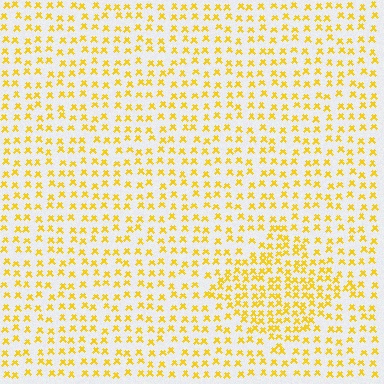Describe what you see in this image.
The image contains small yellow elements arranged at two different densities. A diamond-shaped region is visible where the elements are more densely packed than the surrounding area.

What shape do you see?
I see a diamond.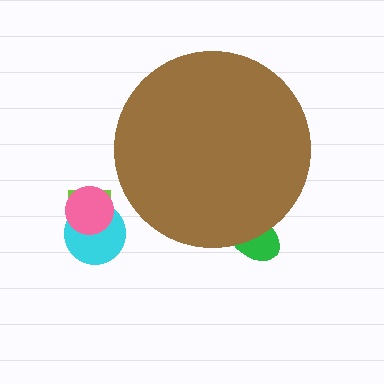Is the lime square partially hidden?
No, the lime square is fully visible.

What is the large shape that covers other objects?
A brown circle.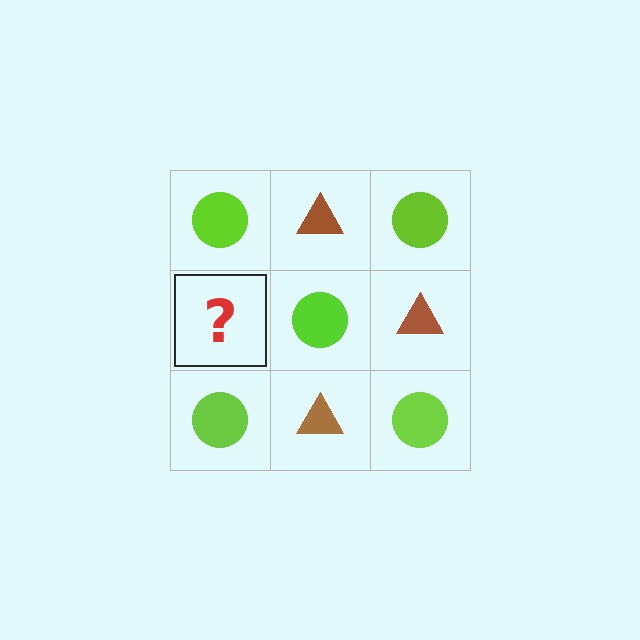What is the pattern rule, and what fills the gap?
The rule is that it alternates lime circle and brown triangle in a checkerboard pattern. The gap should be filled with a brown triangle.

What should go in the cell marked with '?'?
The missing cell should contain a brown triangle.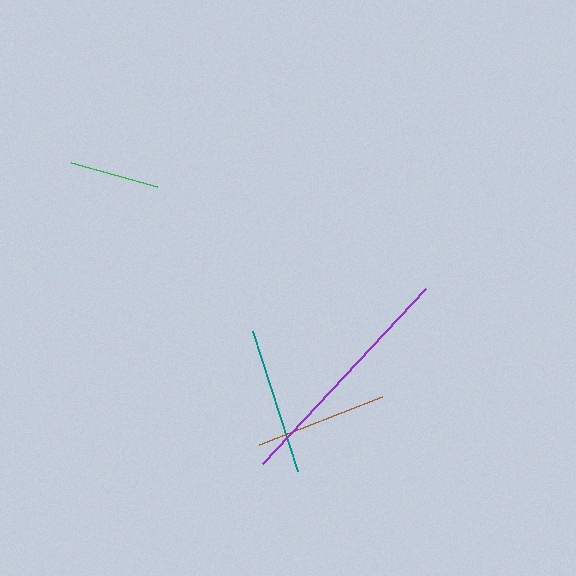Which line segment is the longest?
The purple line is the longest at approximately 239 pixels.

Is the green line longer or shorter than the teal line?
The teal line is longer than the green line.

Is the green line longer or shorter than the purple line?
The purple line is longer than the green line.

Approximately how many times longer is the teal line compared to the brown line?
The teal line is approximately 1.1 times the length of the brown line.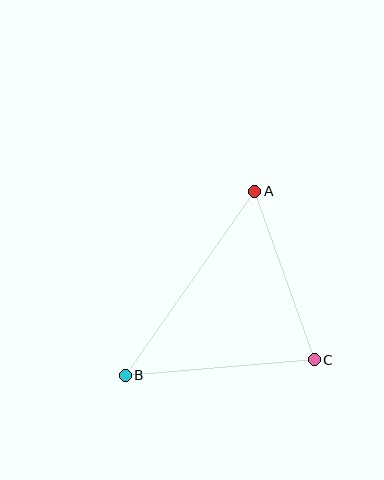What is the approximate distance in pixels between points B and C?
The distance between B and C is approximately 190 pixels.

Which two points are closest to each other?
Points A and C are closest to each other.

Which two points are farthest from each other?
Points A and B are farthest from each other.